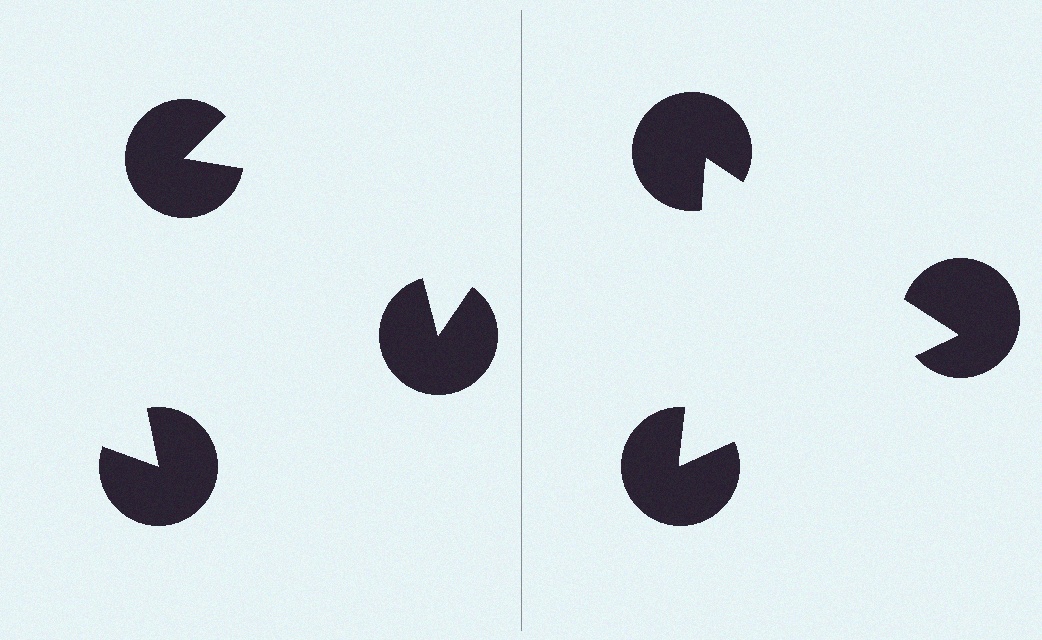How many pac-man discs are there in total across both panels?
6 — 3 on each side.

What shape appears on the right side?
An illusory triangle.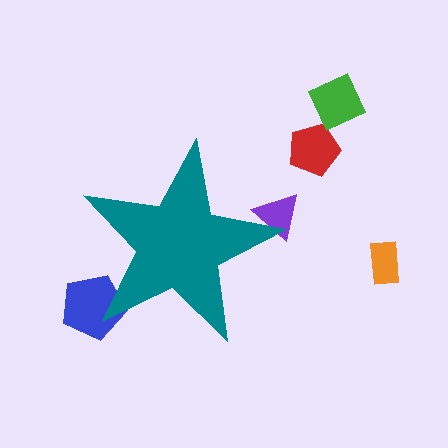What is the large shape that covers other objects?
A teal star.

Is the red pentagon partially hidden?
No, the red pentagon is fully visible.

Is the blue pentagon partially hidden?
Yes, the blue pentagon is partially hidden behind the teal star.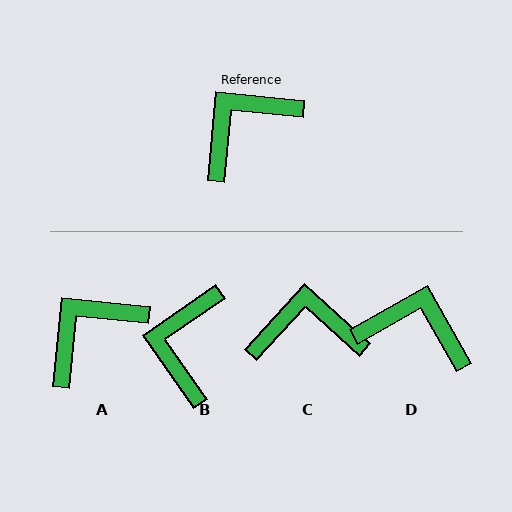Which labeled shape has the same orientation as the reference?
A.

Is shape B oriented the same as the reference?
No, it is off by about 40 degrees.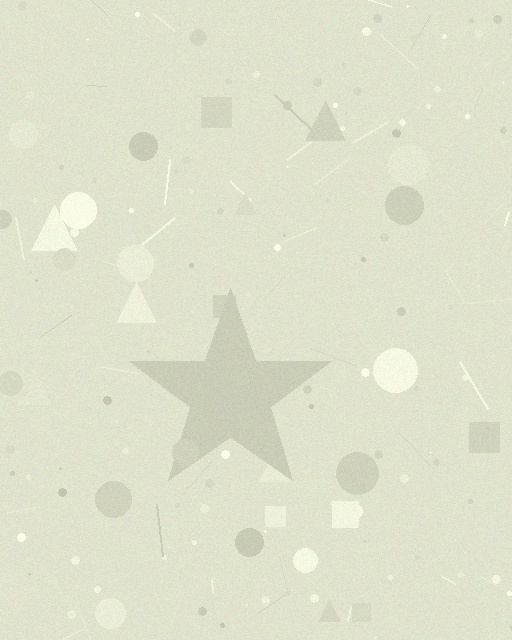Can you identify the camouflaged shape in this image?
The camouflaged shape is a star.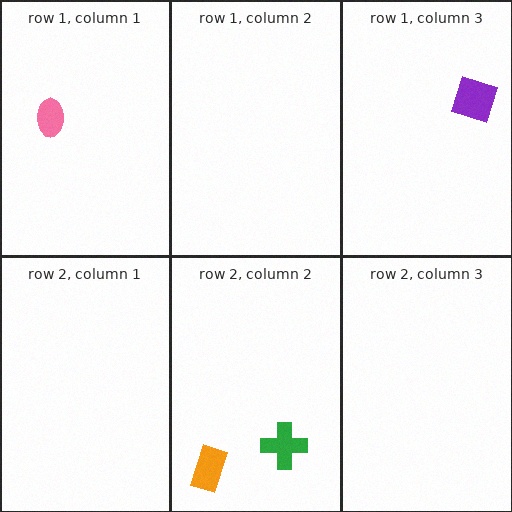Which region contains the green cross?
The row 2, column 2 region.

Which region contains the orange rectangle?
The row 2, column 2 region.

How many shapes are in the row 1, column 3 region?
1.